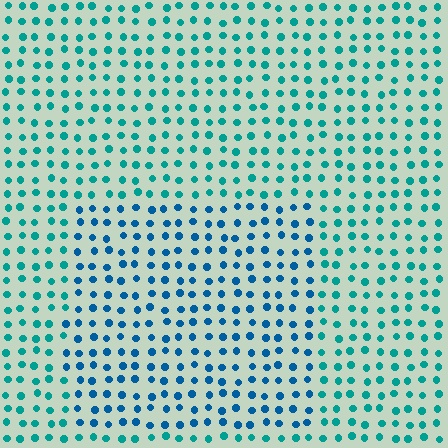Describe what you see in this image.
The image is filled with small teal elements in a uniform arrangement. A rectangle-shaped region is visible where the elements are tinted to a slightly different hue, forming a subtle color boundary.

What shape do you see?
I see a rectangle.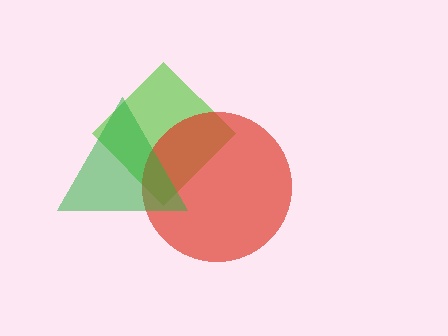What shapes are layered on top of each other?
The layered shapes are: a lime diamond, a red circle, a green triangle.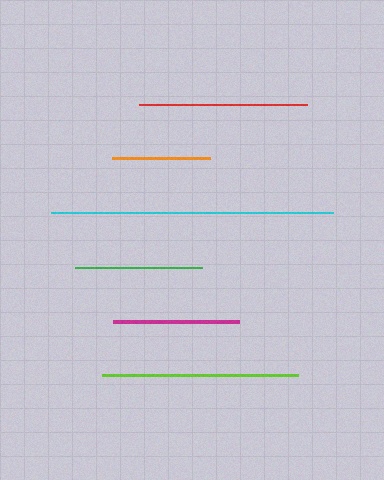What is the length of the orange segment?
The orange segment is approximately 98 pixels long.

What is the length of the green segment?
The green segment is approximately 127 pixels long.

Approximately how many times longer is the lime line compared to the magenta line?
The lime line is approximately 1.5 times the length of the magenta line.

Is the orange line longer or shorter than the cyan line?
The cyan line is longer than the orange line.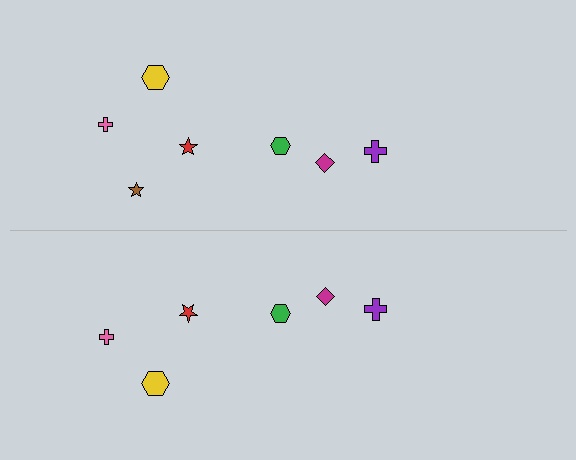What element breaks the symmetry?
A brown star is missing from the bottom side.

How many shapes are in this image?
There are 13 shapes in this image.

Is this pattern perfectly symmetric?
No, the pattern is not perfectly symmetric. A brown star is missing from the bottom side.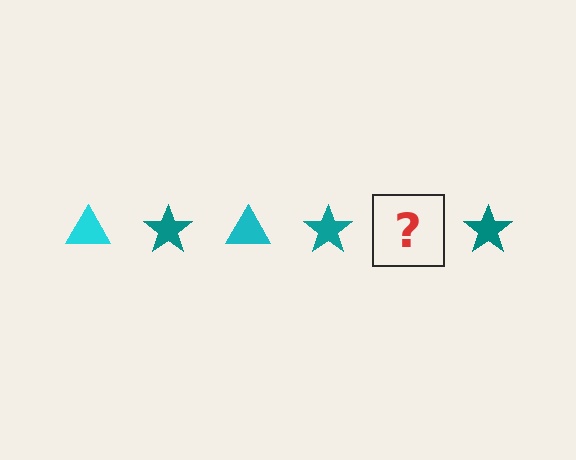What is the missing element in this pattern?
The missing element is a cyan triangle.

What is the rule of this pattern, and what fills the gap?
The rule is that the pattern alternates between cyan triangle and teal star. The gap should be filled with a cyan triangle.